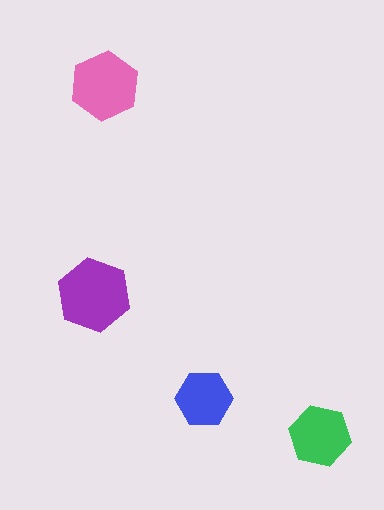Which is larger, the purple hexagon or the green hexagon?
The purple one.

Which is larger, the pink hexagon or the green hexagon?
The pink one.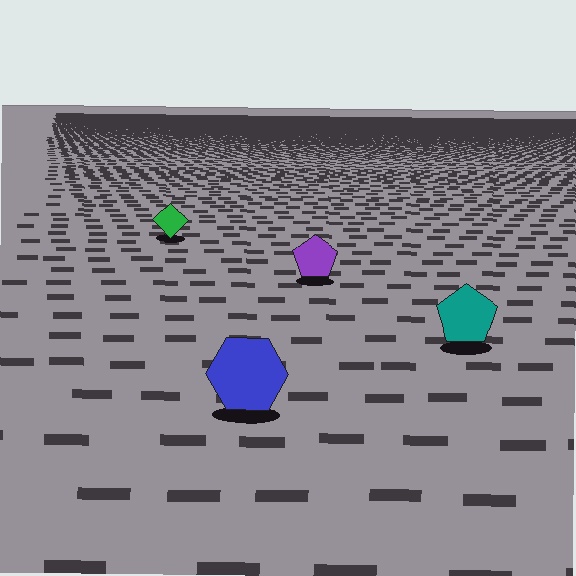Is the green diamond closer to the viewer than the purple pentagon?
No. The purple pentagon is closer — you can tell from the texture gradient: the ground texture is coarser near it.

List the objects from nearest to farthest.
From nearest to farthest: the blue hexagon, the teal pentagon, the purple pentagon, the green diamond.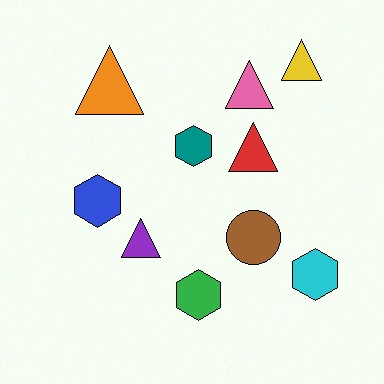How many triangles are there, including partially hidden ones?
There are 5 triangles.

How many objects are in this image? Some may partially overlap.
There are 10 objects.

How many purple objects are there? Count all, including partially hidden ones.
There is 1 purple object.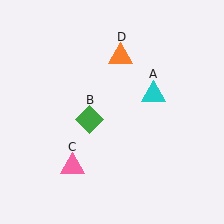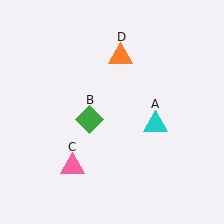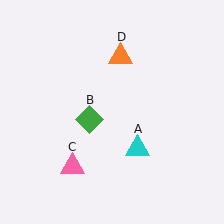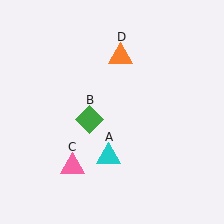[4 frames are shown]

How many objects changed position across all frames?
1 object changed position: cyan triangle (object A).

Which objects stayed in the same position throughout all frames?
Green diamond (object B) and pink triangle (object C) and orange triangle (object D) remained stationary.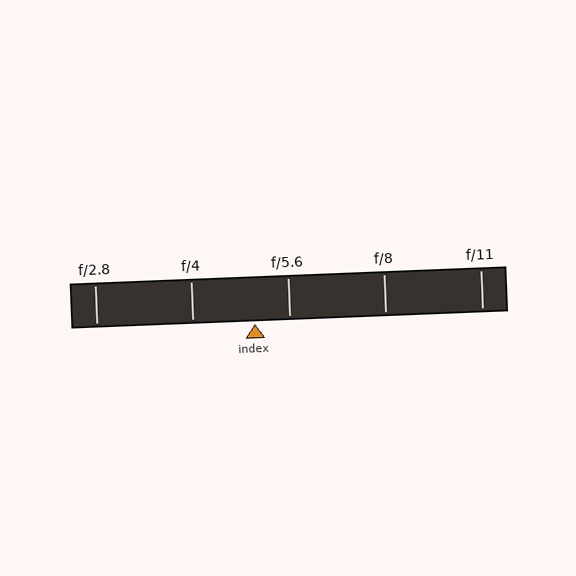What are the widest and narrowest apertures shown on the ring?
The widest aperture shown is f/2.8 and the narrowest is f/11.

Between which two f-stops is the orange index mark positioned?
The index mark is between f/4 and f/5.6.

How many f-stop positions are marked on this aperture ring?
There are 5 f-stop positions marked.